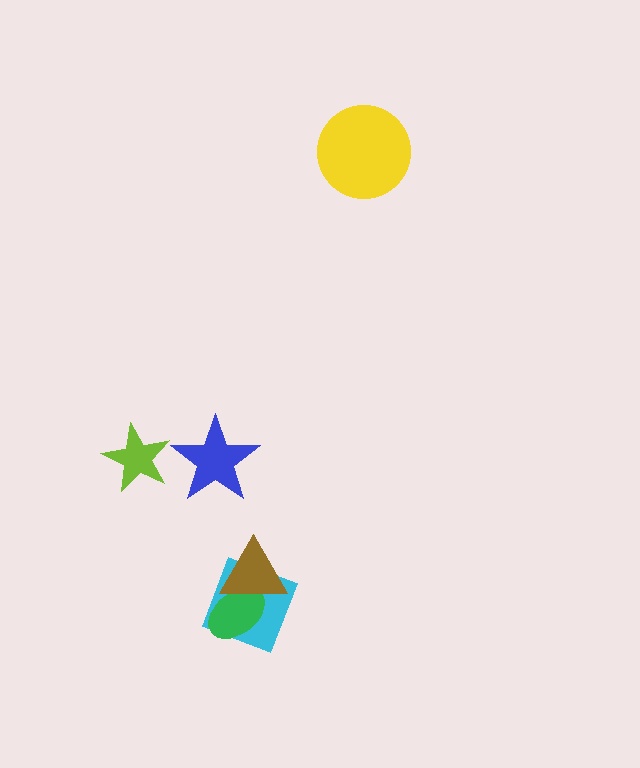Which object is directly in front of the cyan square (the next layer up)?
The green ellipse is directly in front of the cyan square.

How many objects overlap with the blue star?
0 objects overlap with the blue star.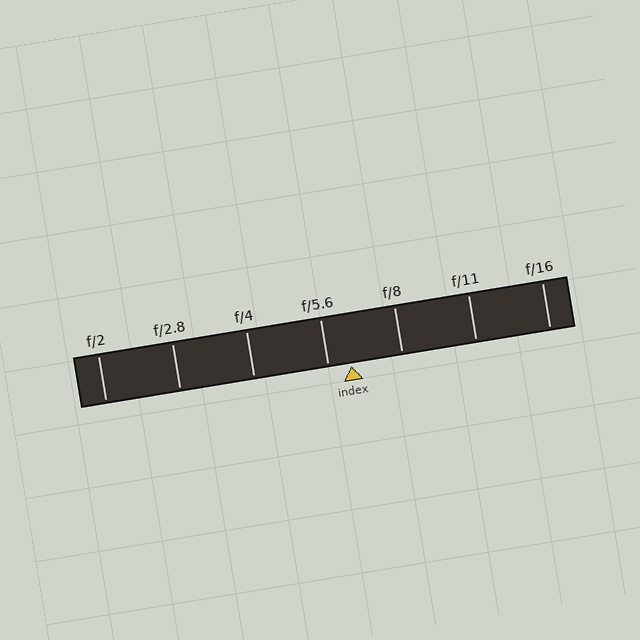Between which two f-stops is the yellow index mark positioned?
The index mark is between f/5.6 and f/8.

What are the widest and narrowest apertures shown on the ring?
The widest aperture shown is f/2 and the narrowest is f/16.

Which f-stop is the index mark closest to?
The index mark is closest to f/5.6.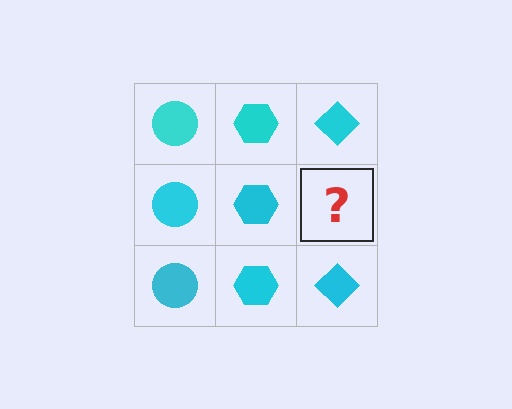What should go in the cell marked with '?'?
The missing cell should contain a cyan diamond.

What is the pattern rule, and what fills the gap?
The rule is that each column has a consistent shape. The gap should be filled with a cyan diamond.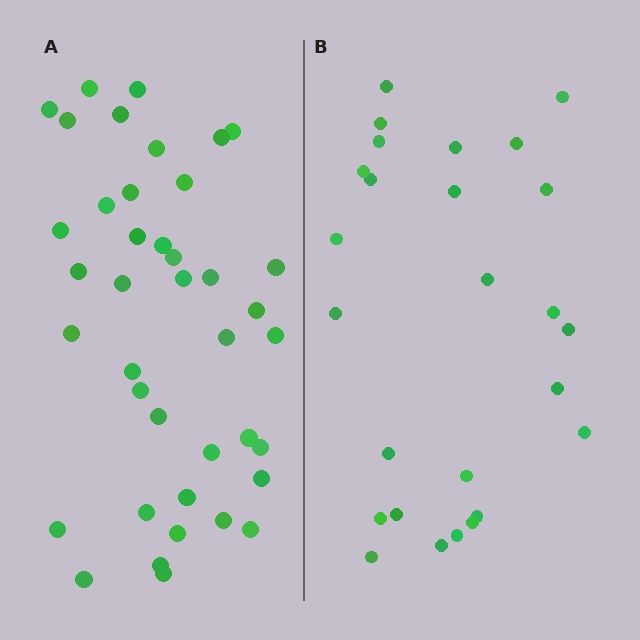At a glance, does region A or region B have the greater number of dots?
Region A (the left region) has more dots.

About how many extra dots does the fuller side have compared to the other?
Region A has approximately 15 more dots than region B.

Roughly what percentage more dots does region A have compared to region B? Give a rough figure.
About 55% more.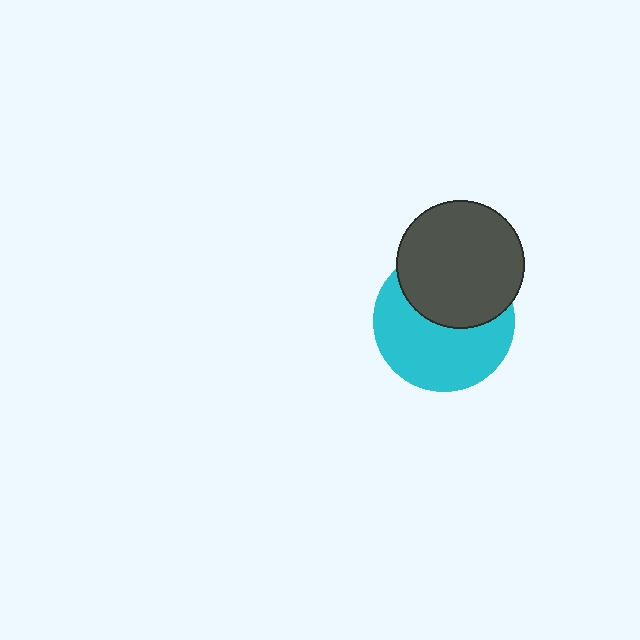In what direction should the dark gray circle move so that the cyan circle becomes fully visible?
The dark gray circle should move up. That is the shortest direction to clear the overlap and leave the cyan circle fully visible.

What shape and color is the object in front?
The object in front is a dark gray circle.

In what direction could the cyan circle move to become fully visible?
The cyan circle could move down. That would shift it out from behind the dark gray circle entirely.